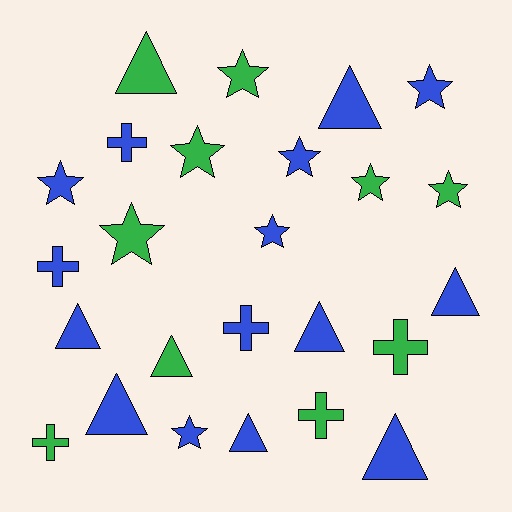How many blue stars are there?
There are 5 blue stars.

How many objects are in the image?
There are 25 objects.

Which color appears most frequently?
Blue, with 15 objects.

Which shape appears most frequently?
Star, with 10 objects.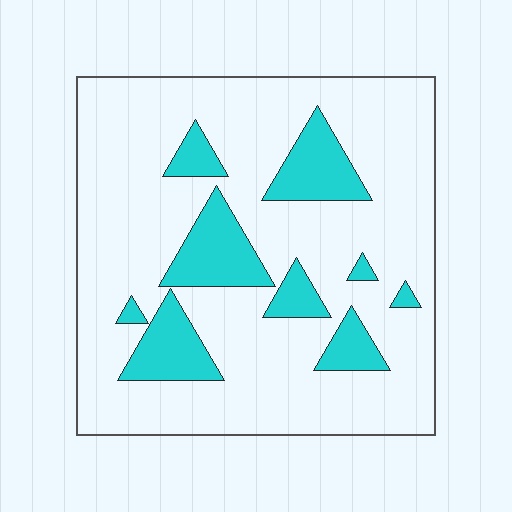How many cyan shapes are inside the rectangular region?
9.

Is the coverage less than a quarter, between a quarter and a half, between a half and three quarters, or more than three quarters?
Less than a quarter.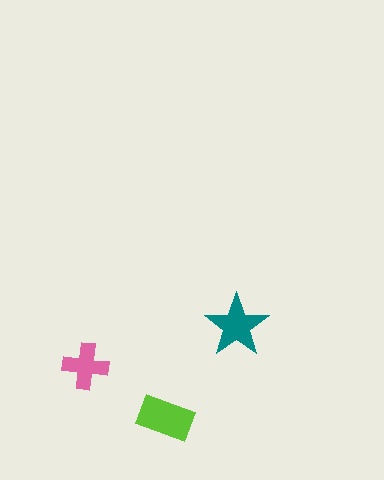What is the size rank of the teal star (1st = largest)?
2nd.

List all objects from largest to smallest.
The lime rectangle, the teal star, the pink cross.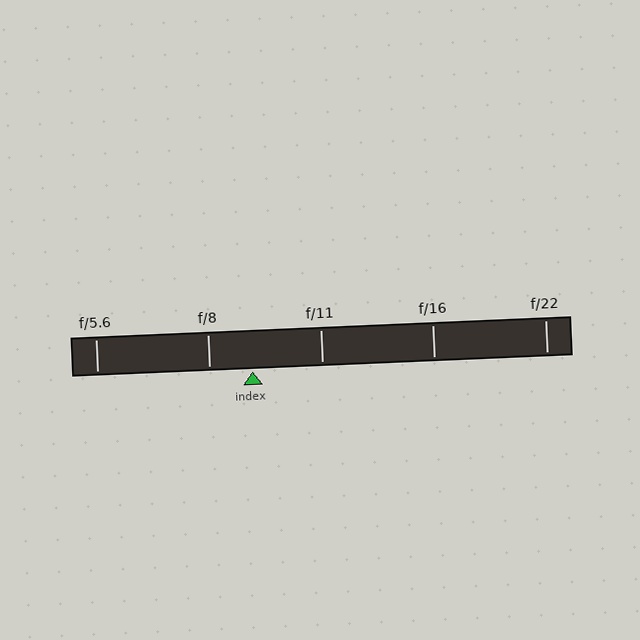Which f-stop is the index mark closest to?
The index mark is closest to f/8.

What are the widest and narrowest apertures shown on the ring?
The widest aperture shown is f/5.6 and the narrowest is f/22.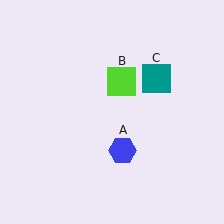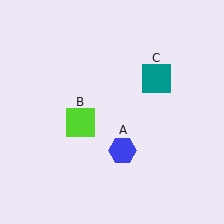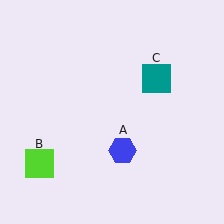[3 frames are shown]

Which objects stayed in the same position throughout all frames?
Blue hexagon (object A) and teal square (object C) remained stationary.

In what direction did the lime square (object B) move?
The lime square (object B) moved down and to the left.